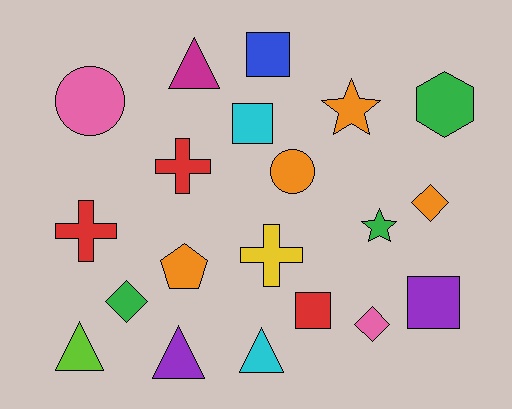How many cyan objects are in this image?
There are 2 cyan objects.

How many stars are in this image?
There are 2 stars.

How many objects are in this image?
There are 20 objects.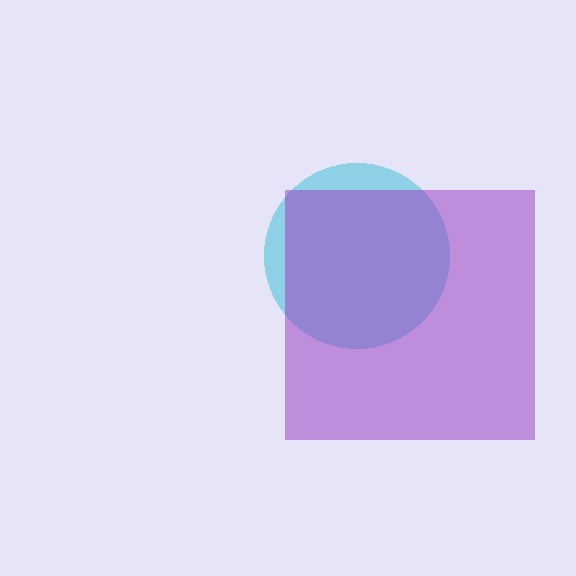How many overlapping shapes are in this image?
There are 2 overlapping shapes in the image.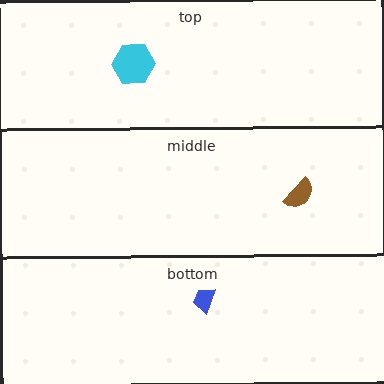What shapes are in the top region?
The cyan hexagon.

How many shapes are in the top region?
1.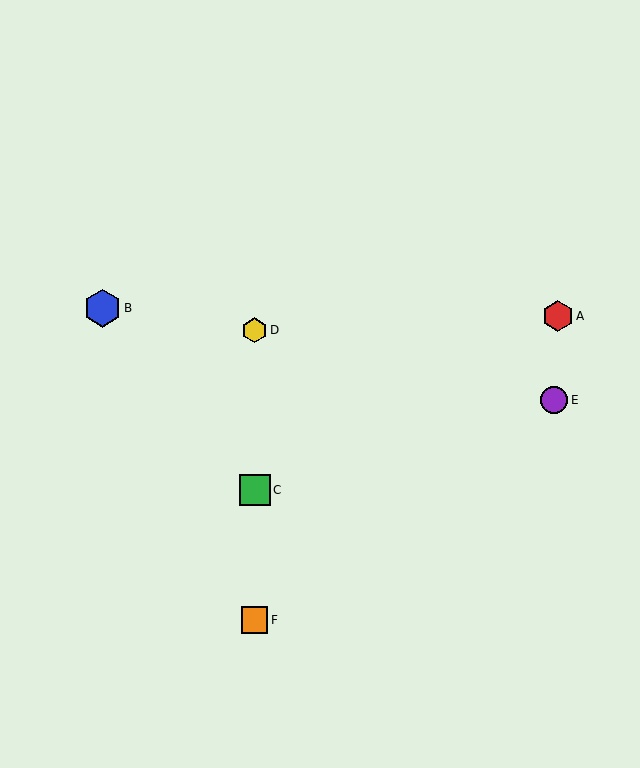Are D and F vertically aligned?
Yes, both are at x≈255.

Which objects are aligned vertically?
Objects C, D, F are aligned vertically.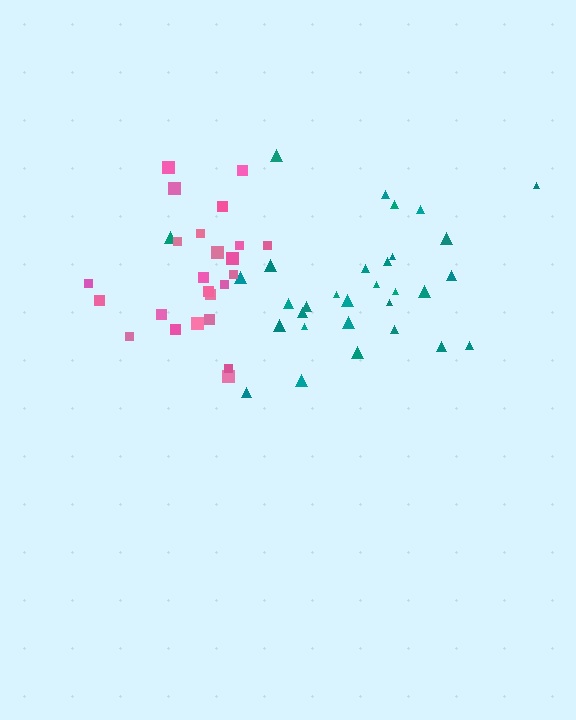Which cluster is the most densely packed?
Pink.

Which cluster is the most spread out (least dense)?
Teal.